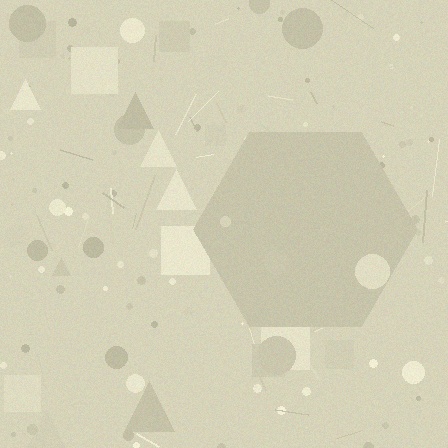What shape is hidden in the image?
A hexagon is hidden in the image.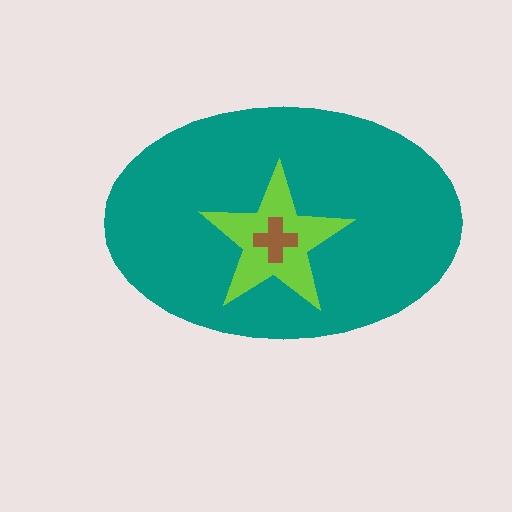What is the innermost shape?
The brown cross.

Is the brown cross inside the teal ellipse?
Yes.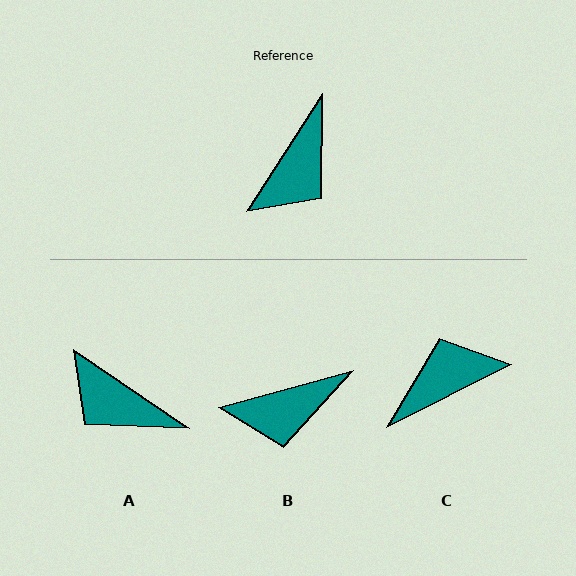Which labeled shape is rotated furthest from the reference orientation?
C, about 150 degrees away.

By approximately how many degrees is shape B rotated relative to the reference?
Approximately 42 degrees clockwise.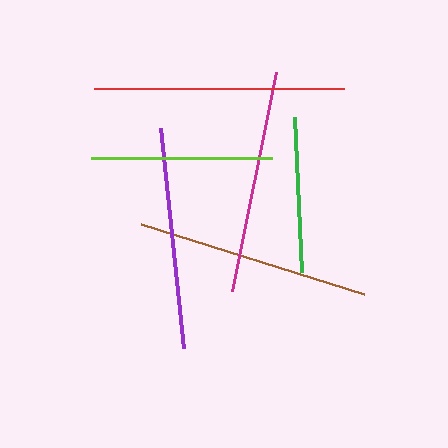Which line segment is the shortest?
The green line is the shortest at approximately 155 pixels.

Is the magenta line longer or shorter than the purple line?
The magenta line is longer than the purple line.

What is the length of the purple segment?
The purple segment is approximately 221 pixels long.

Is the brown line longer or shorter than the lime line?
The brown line is longer than the lime line.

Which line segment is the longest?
The red line is the longest at approximately 250 pixels.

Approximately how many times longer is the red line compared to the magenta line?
The red line is approximately 1.1 times the length of the magenta line.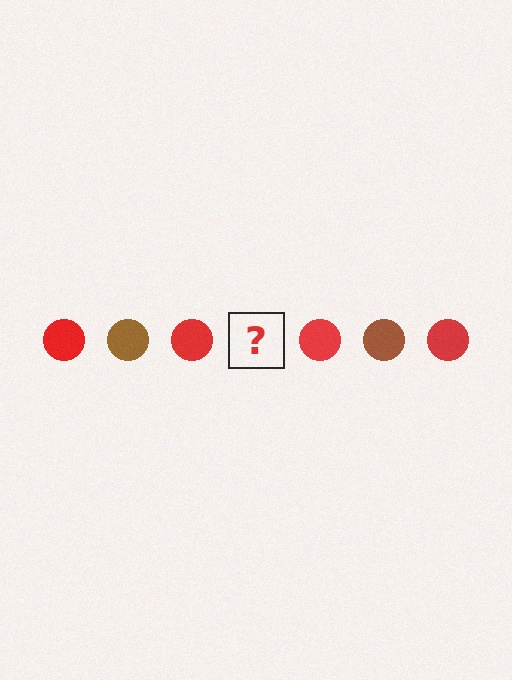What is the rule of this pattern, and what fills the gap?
The rule is that the pattern cycles through red, brown circles. The gap should be filled with a brown circle.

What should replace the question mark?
The question mark should be replaced with a brown circle.